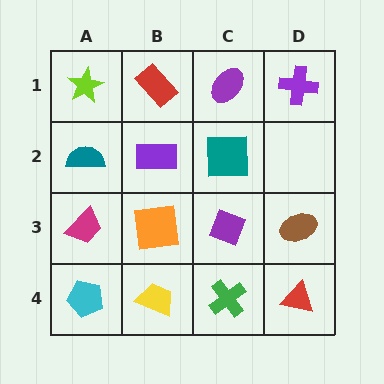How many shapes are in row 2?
3 shapes.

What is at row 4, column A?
A cyan pentagon.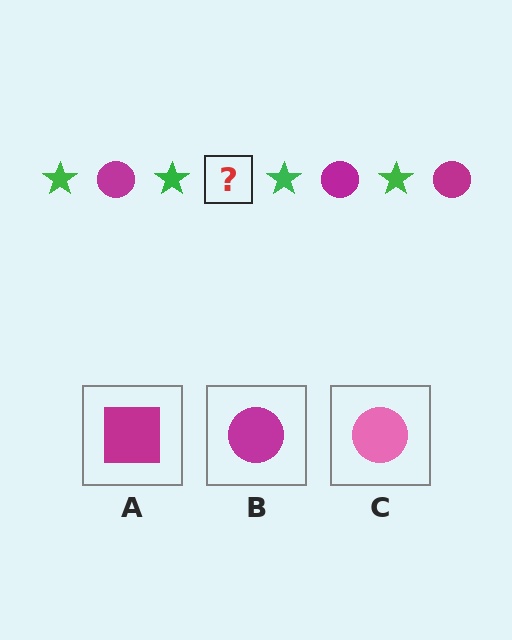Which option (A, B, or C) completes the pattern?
B.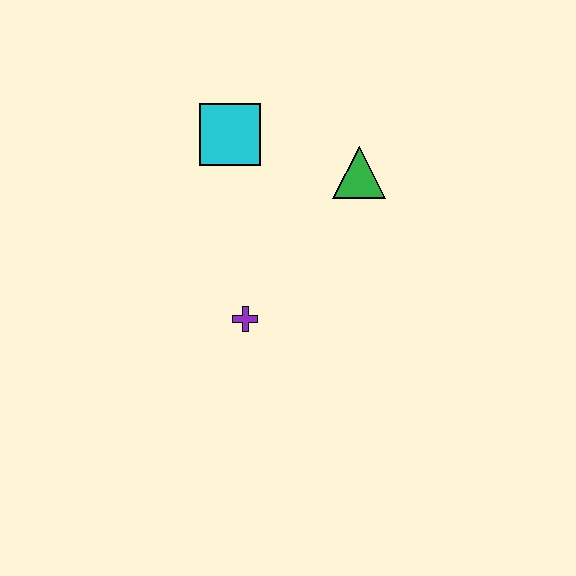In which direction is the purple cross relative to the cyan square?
The purple cross is below the cyan square.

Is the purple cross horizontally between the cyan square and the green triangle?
Yes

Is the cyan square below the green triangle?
No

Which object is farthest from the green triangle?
The purple cross is farthest from the green triangle.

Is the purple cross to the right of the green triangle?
No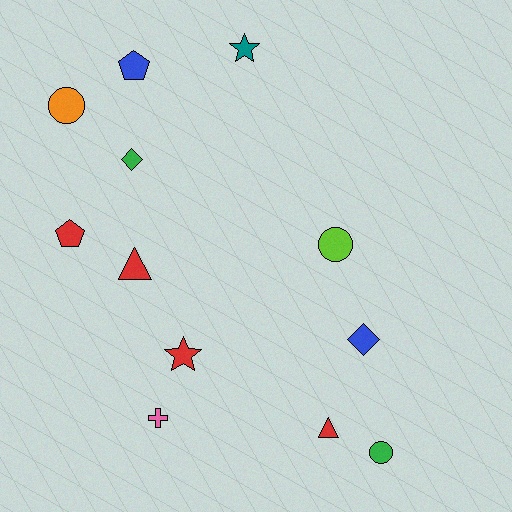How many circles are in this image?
There are 3 circles.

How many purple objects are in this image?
There are no purple objects.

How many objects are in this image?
There are 12 objects.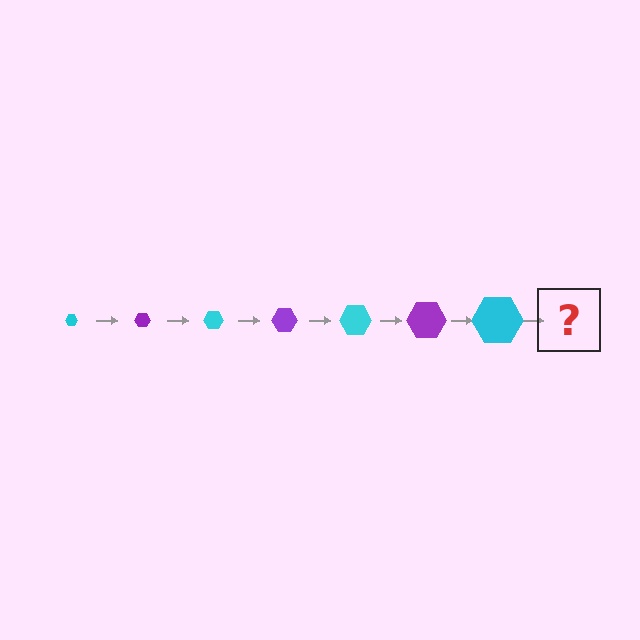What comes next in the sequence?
The next element should be a purple hexagon, larger than the previous one.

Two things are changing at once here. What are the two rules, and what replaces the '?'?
The two rules are that the hexagon grows larger each step and the color cycles through cyan and purple. The '?' should be a purple hexagon, larger than the previous one.